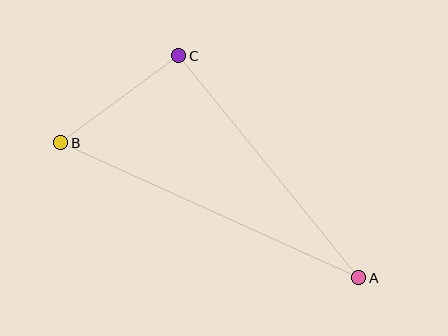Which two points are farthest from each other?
Points A and B are farthest from each other.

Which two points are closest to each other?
Points B and C are closest to each other.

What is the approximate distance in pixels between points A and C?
The distance between A and C is approximately 286 pixels.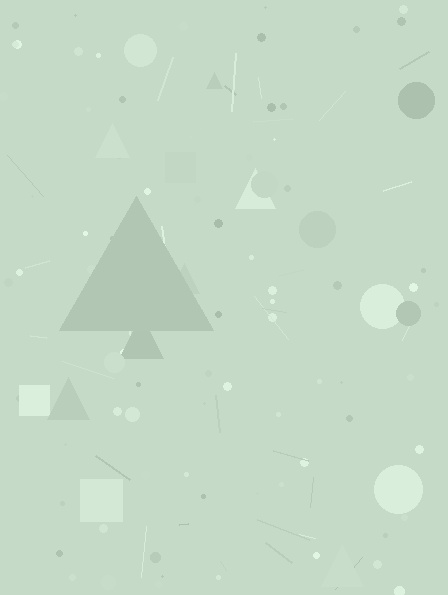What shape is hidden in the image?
A triangle is hidden in the image.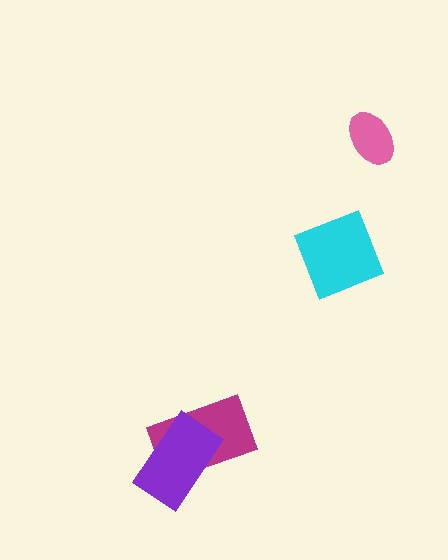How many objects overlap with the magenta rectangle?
1 object overlaps with the magenta rectangle.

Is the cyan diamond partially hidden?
No, no other shape covers it.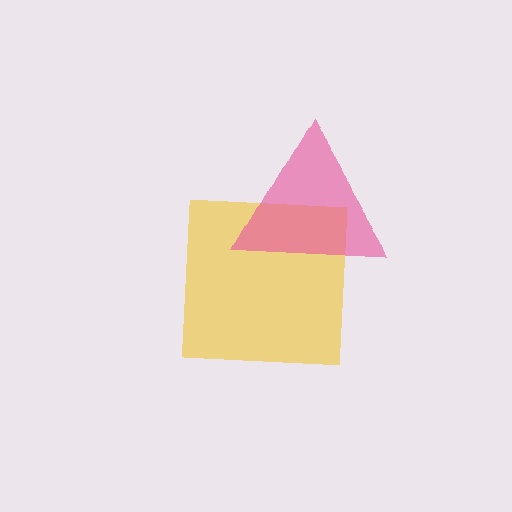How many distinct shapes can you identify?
There are 2 distinct shapes: a yellow square, a pink triangle.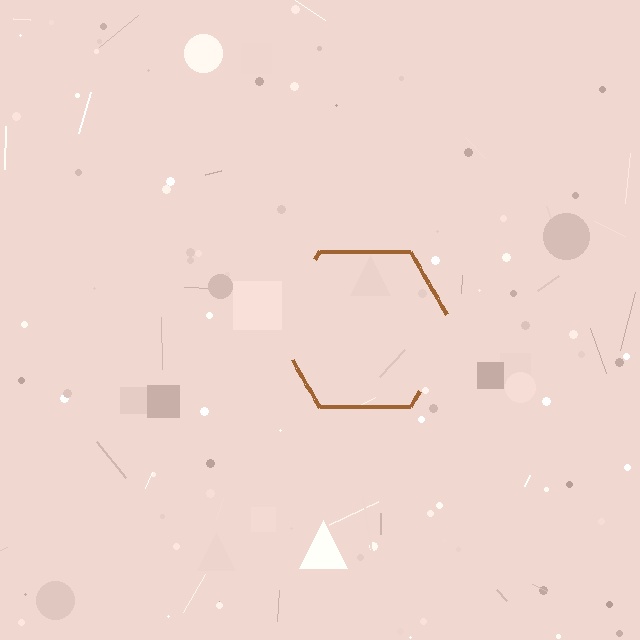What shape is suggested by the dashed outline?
The dashed outline suggests a hexagon.